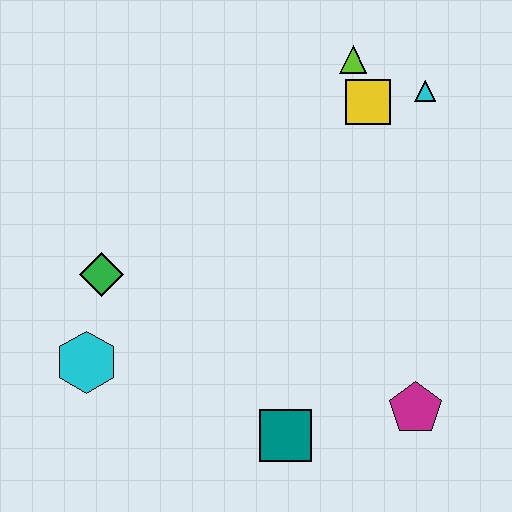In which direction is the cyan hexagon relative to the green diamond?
The cyan hexagon is below the green diamond.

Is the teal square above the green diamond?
No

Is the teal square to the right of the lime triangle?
No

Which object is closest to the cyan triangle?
The yellow square is closest to the cyan triangle.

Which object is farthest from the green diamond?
The cyan triangle is farthest from the green diamond.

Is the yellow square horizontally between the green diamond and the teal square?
No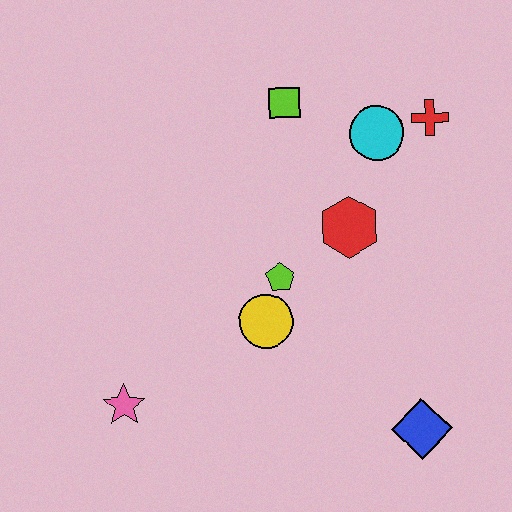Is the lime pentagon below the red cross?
Yes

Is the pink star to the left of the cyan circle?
Yes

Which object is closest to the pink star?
The yellow circle is closest to the pink star.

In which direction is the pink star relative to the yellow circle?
The pink star is to the left of the yellow circle.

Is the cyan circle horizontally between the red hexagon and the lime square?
No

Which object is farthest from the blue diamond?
The lime square is farthest from the blue diamond.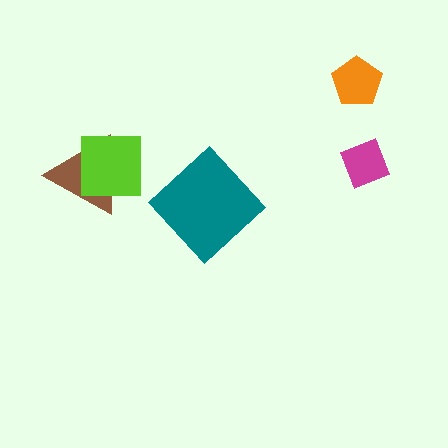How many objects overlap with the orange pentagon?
0 objects overlap with the orange pentagon.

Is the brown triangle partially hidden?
Yes, it is partially covered by another shape.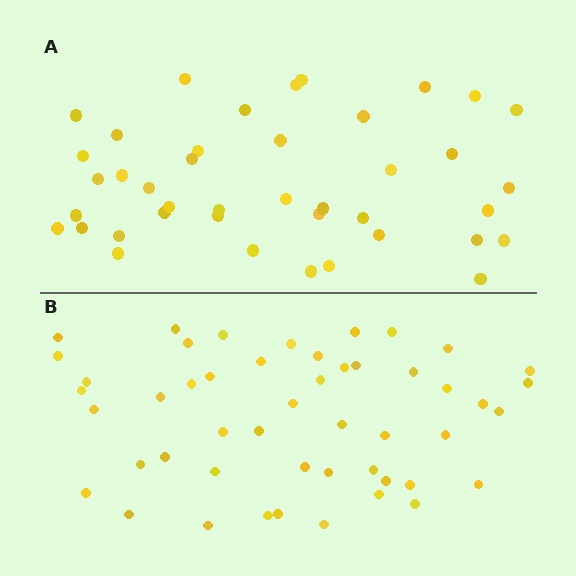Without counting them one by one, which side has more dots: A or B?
Region B (the bottom region) has more dots.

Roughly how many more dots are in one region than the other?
Region B has roughly 8 or so more dots than region A.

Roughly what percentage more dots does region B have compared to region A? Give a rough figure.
About 20% more.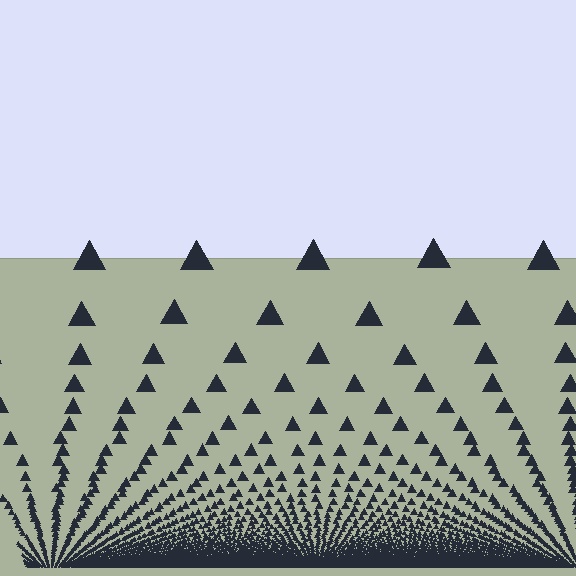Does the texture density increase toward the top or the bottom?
Density increases toward the bottom.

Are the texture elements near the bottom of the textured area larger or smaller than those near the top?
Smaller. The gradient is inverted — elements near the bottom are smaller and denser.